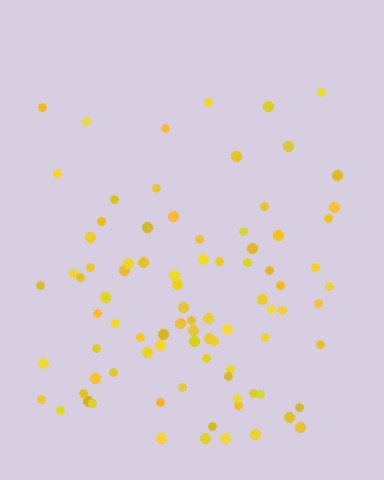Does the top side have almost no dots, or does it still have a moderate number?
Still a moderate number, just noticeably fewer than the bottom.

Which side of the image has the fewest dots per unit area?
The top.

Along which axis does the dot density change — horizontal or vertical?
Vertical.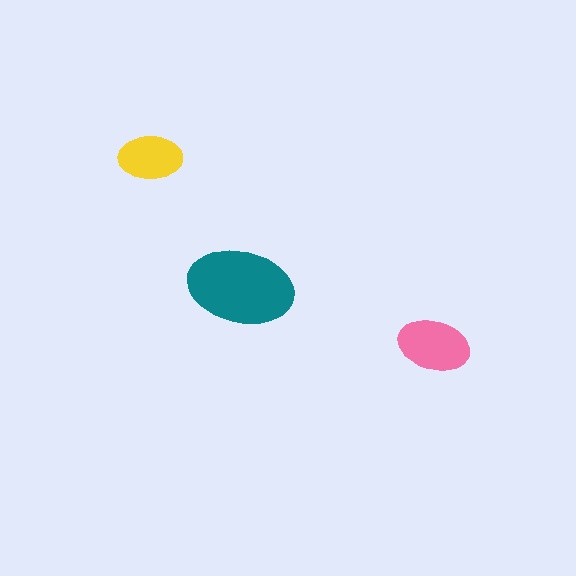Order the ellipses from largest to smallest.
the teal one, the pink one, the yellow one.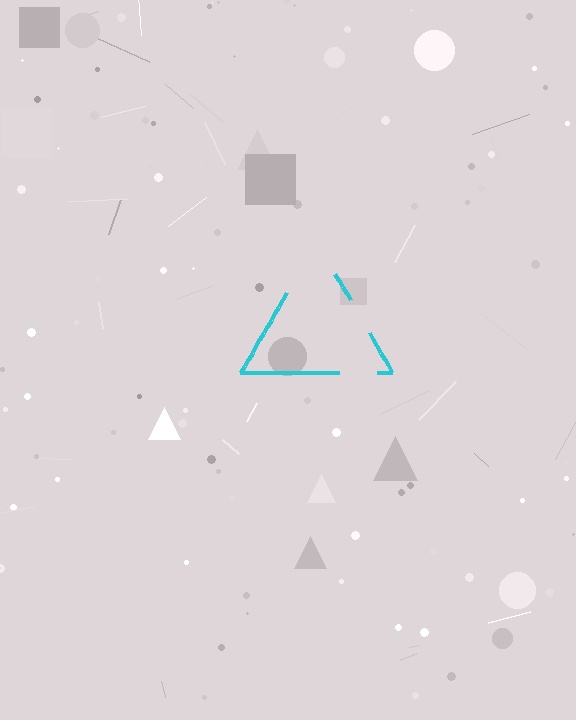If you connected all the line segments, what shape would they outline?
They would outline a triangle.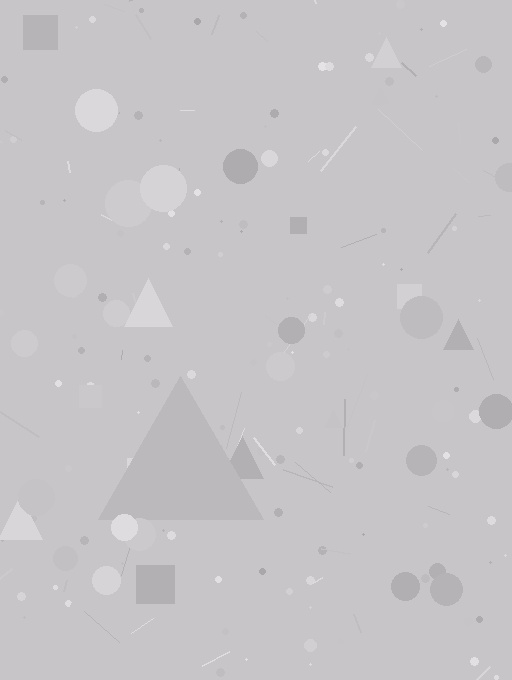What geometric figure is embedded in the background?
A triangle is embedded in the background.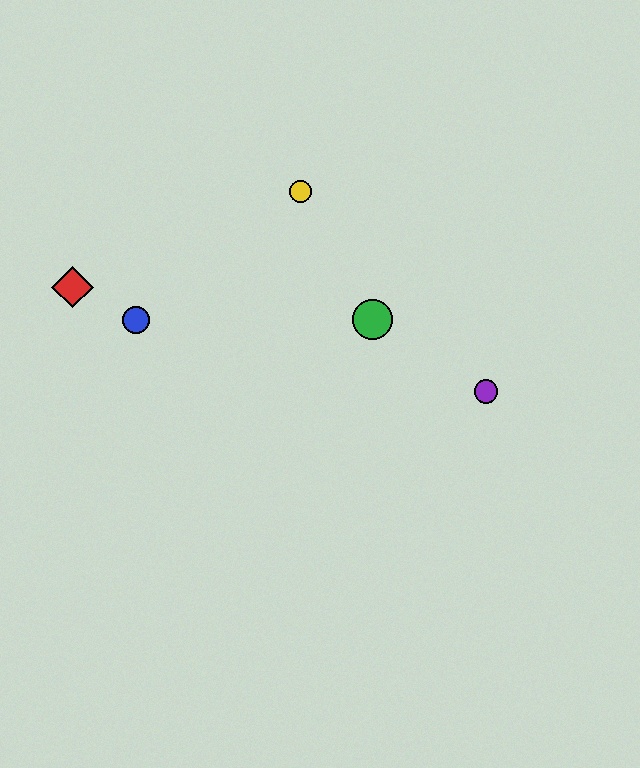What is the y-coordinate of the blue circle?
The blue circle is at y≈320.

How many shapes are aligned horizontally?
2 shapes (the blue circle, the green circle) are aligned horizontally.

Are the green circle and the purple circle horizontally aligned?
No, the green circle is at y≈320 and the purple circle is at y≈392.